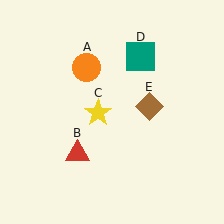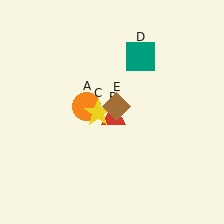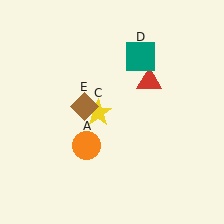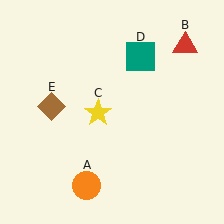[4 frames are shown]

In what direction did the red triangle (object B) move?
The red triangle (object B) moved up and to the right.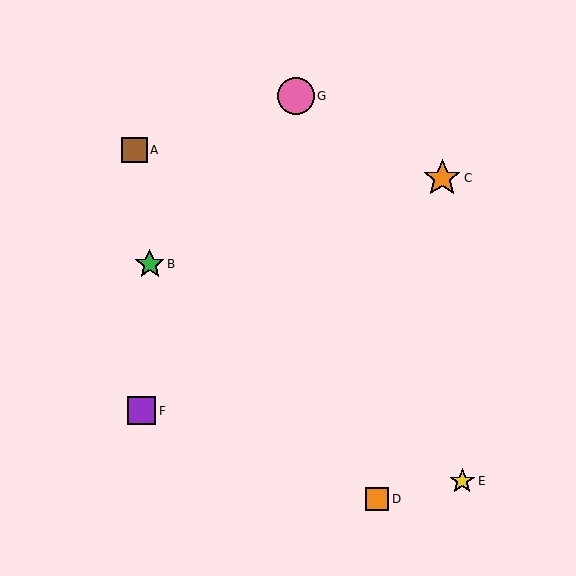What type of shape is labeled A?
Shape A is a brown square.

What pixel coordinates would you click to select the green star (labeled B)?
Click at (150, 264) to select the green star B.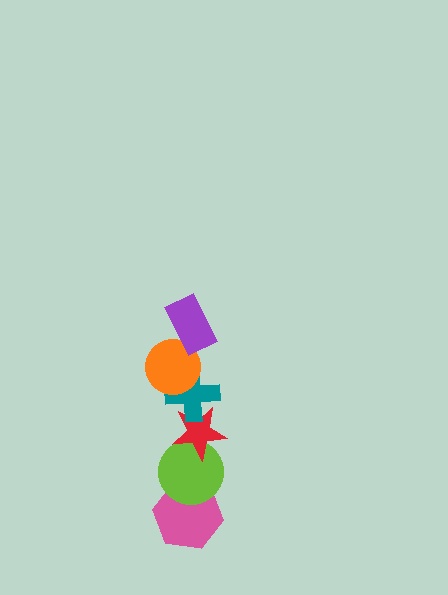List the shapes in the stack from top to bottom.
From top to bottom: the purple rectangle, the orange circle, the teal cross, the red star, the lime circle, the pink hexagon.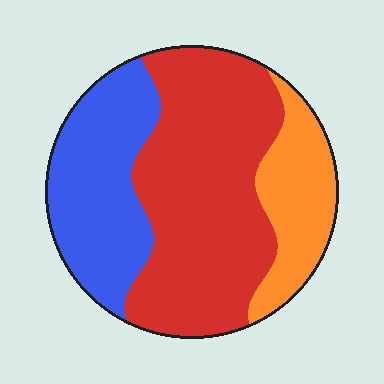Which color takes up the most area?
Red, at roughly 50%.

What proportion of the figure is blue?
Blue covers roughly 30% of the figure.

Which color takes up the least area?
Orange, at roughly 20%.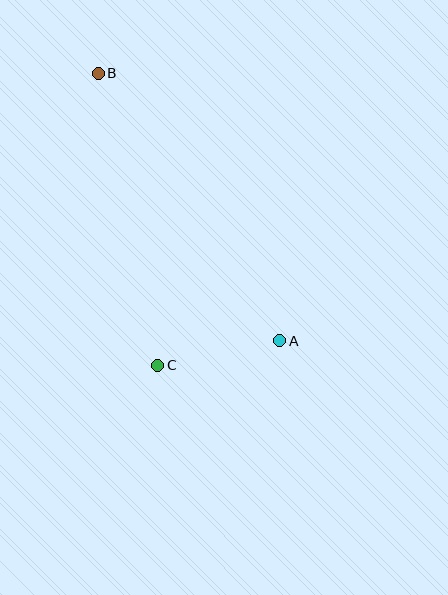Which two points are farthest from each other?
Points A and B are farthest from each other.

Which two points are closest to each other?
Points A and C are closest to each other.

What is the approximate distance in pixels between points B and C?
The distance between B and C is approximately 298 pixels.